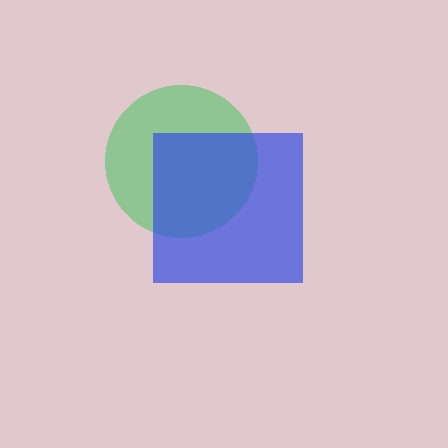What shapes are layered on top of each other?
The layered shapes are: a green circle, a blue square.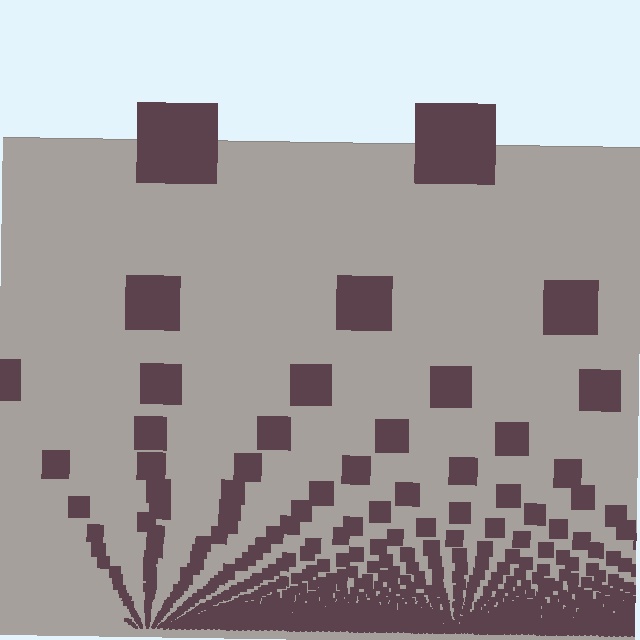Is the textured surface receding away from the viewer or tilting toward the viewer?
The surface appears to tilt toward the viewer. Texture elements get larger and sparser toward the top.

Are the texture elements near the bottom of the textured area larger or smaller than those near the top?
Smaller. The gradient is inverted — elements near the bottom are smaller and denser.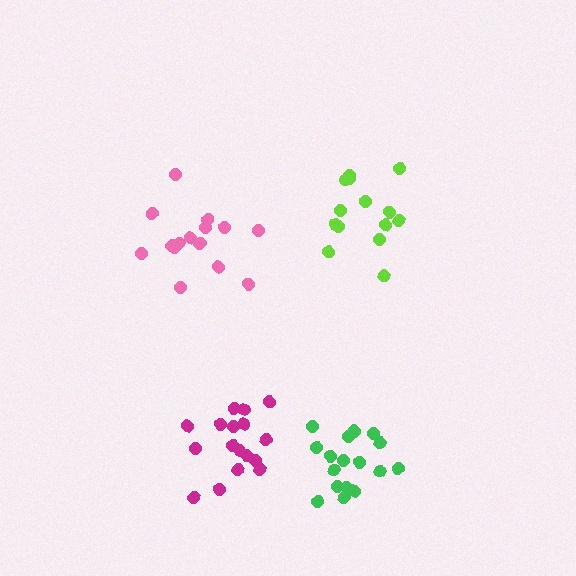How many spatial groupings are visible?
There are 4 spatial groupings.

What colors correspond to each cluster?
The clusters are colored: lime, green, magenta, pink.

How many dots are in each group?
Group 1: 14 dots, Group 2: 17 dots, Group 3: 17 dots, Group 4: 15 dots (63 total).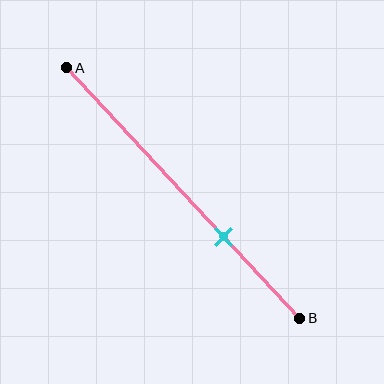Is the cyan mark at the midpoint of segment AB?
No, the mark is at about 70% from A, not at the 50% midpoint.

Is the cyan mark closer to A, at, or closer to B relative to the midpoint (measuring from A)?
The cyan mark is closer to point B than the midpoint of segment AB.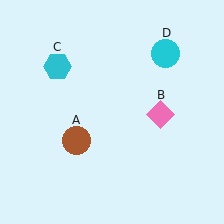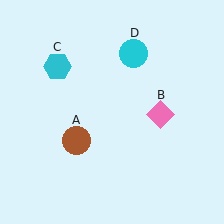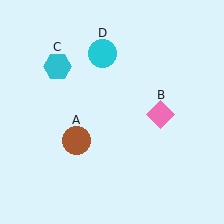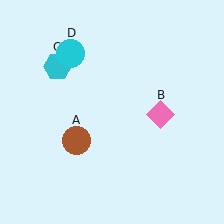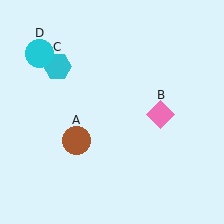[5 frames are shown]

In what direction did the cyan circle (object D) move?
The cyan circle (object D) moved left.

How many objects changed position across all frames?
1 object changed position: cyan circle (object D).